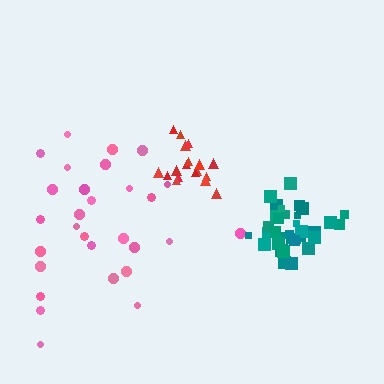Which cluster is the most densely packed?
Teal.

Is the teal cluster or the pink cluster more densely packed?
Teal.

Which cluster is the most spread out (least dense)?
Pink.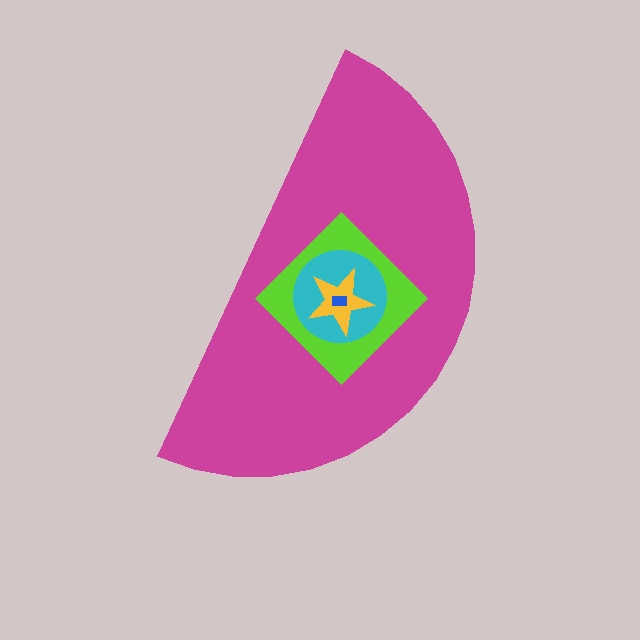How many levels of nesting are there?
5.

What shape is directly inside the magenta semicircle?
The lime diamond.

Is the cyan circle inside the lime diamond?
Yes.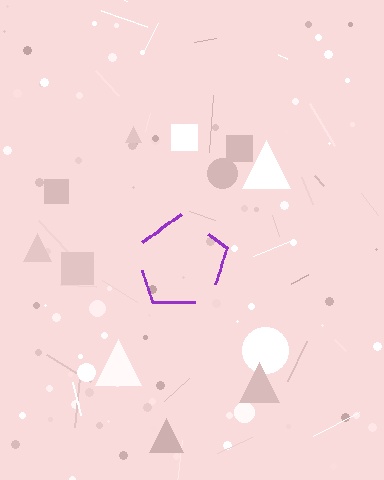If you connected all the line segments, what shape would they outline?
They would outline a pentagon.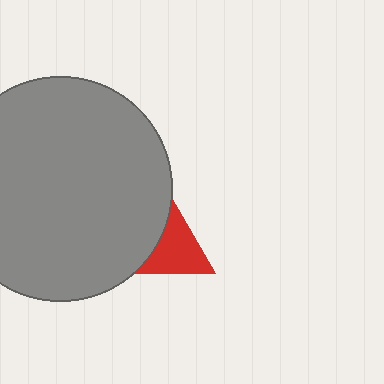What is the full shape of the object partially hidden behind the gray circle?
The partially hidden object is a red triangle.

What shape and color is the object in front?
The object in front is a gray circle.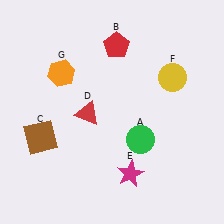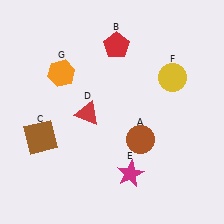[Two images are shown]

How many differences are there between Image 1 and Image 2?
There is 1 difference between the two images.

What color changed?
The circle (A) changed from green in Image 1 to brown in Image 2.